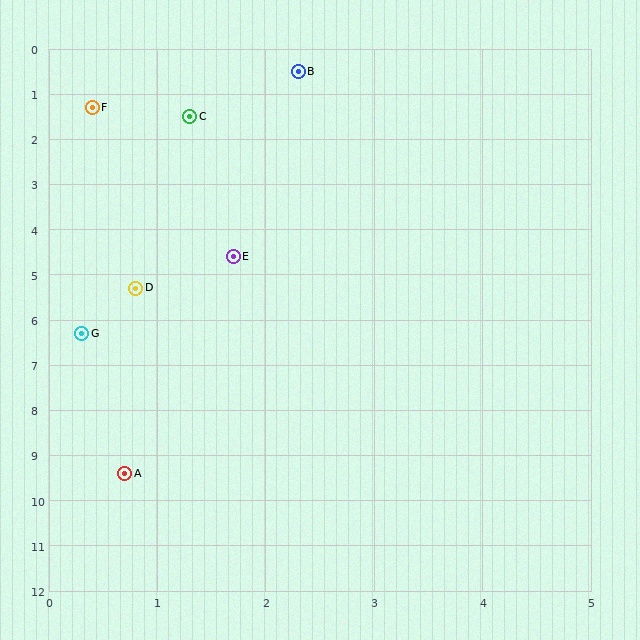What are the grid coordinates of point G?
Point G is at approximately (0.3, 6.3).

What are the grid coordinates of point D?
Point D is at approximately (0.8, 5.3).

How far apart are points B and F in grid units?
Points B and F are about 2.1 grid units apart.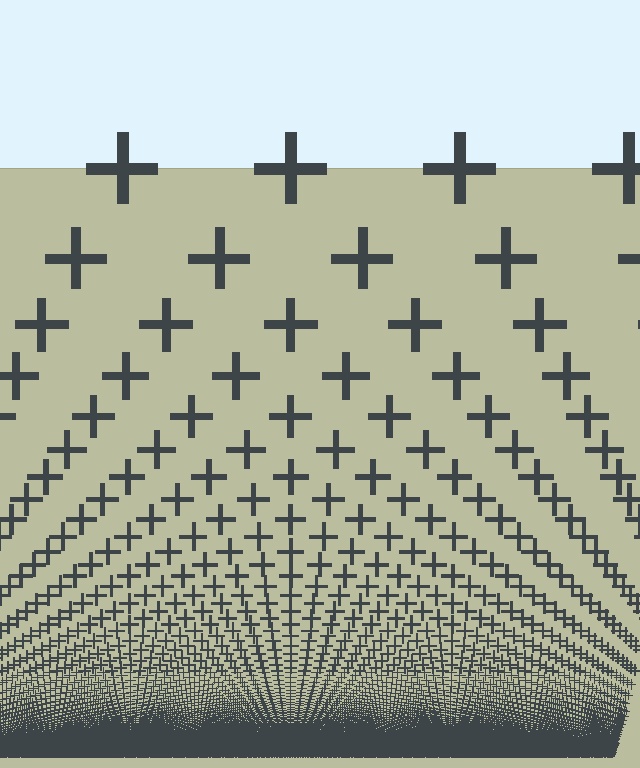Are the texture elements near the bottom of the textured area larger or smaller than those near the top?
Smaller. The gradient is inverted — elements near the bottom are smaller and denser.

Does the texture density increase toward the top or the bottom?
Density increases toward the bottom.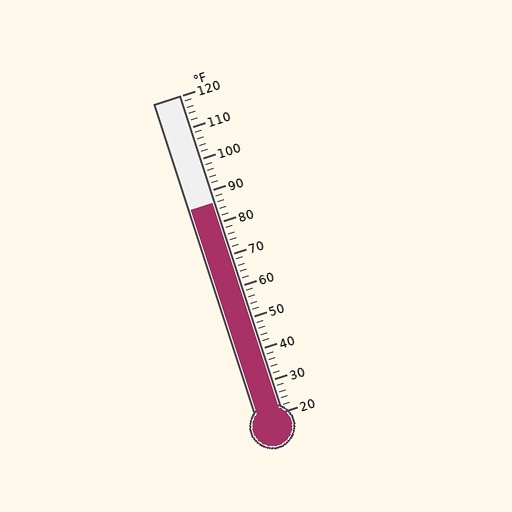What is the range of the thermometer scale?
The thermometer scale ranges from 20°F to 120°F.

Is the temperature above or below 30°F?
The temperature is above 30°F.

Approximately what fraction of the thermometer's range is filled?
The thermometer is filled to approximately 65% of its range.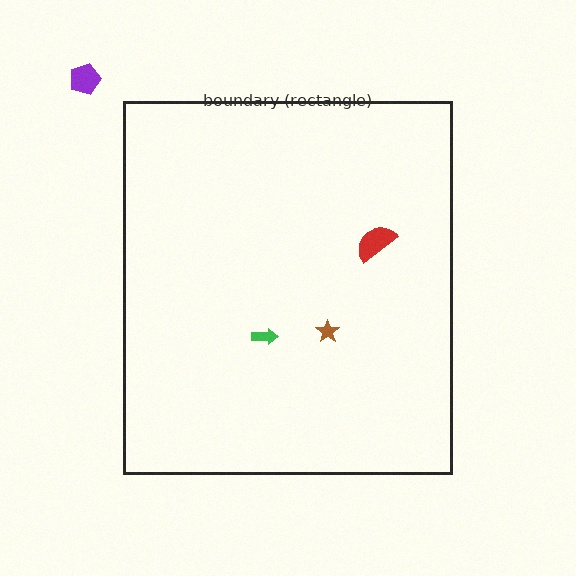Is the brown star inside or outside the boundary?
Inside.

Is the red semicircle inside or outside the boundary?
Inside.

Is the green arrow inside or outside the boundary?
Inside.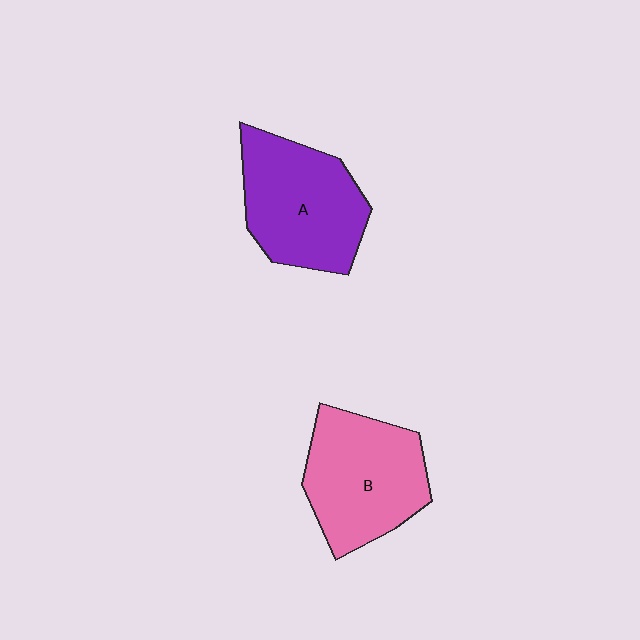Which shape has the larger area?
Shape A (purple).